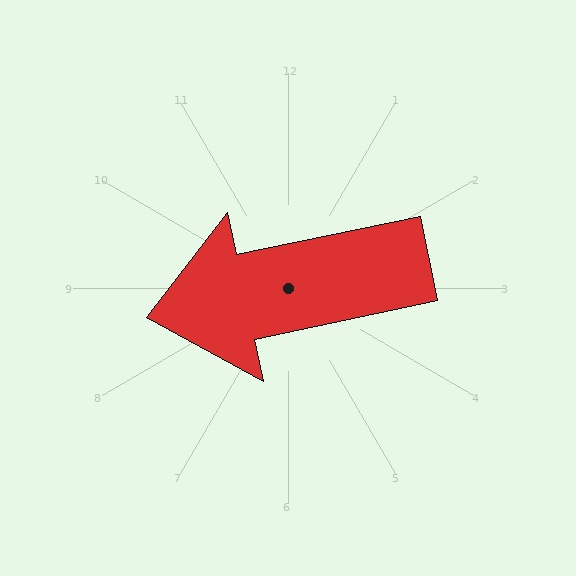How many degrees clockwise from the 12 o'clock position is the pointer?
Approximately 258 degrees.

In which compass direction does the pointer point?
West.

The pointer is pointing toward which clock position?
Roughly 9 o'clock.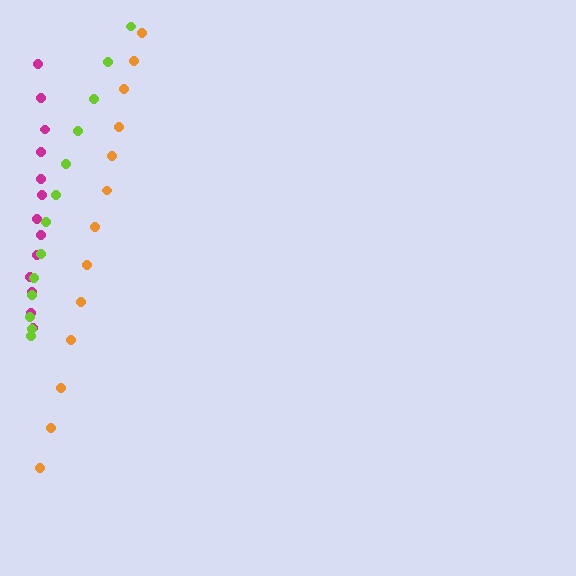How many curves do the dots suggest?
There are 3 distinct paths.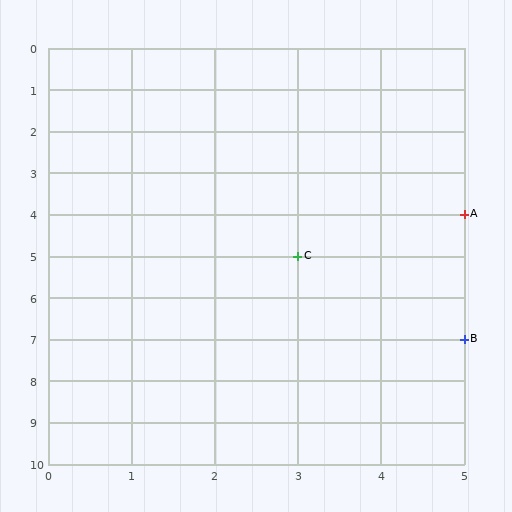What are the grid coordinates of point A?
Point A is at grid coordinates (5, 4).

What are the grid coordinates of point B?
Point B is at grid coordinates (5, 7).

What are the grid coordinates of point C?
Point C is at grid coordinates (3, 5).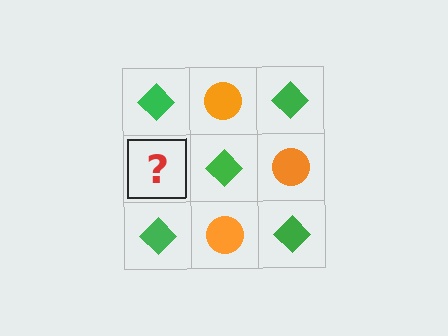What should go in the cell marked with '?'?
The missing cell should contain an orange circle.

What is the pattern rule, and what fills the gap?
The rule is that it alternates green diamond and orange circle in a checkerboard pattern. The gap should be filled with an orange circle.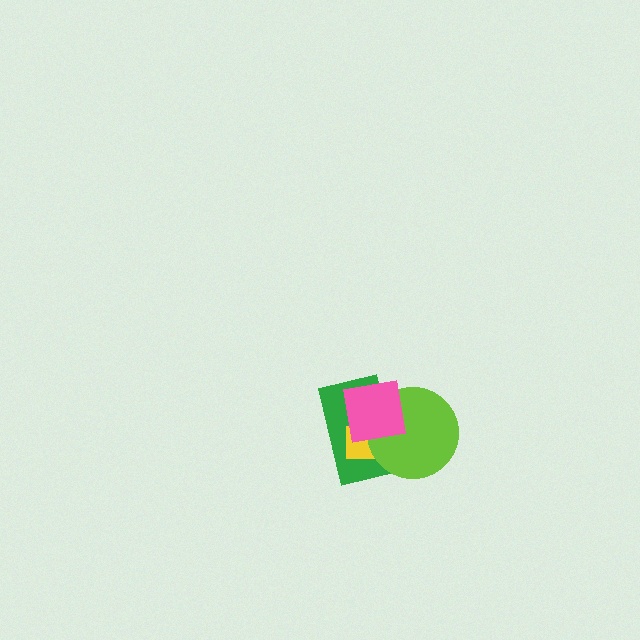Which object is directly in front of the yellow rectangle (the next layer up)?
The lime circle is directly in front of the yellow rectangle.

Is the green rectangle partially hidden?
Yes, it is partially covered by another shape.